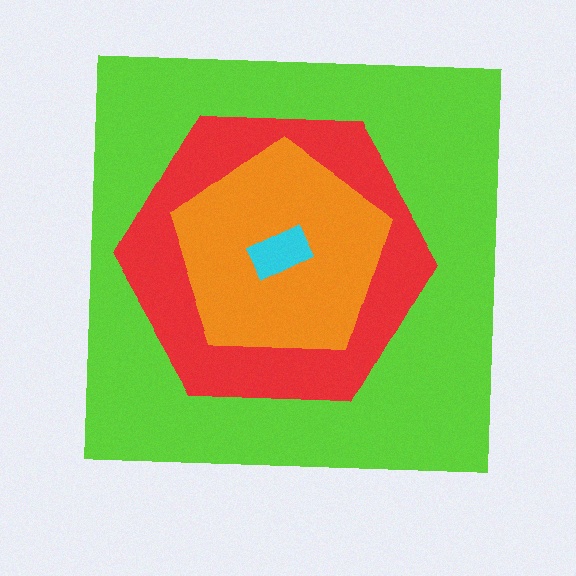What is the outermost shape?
The lime square.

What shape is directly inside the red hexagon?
The orange pentagon.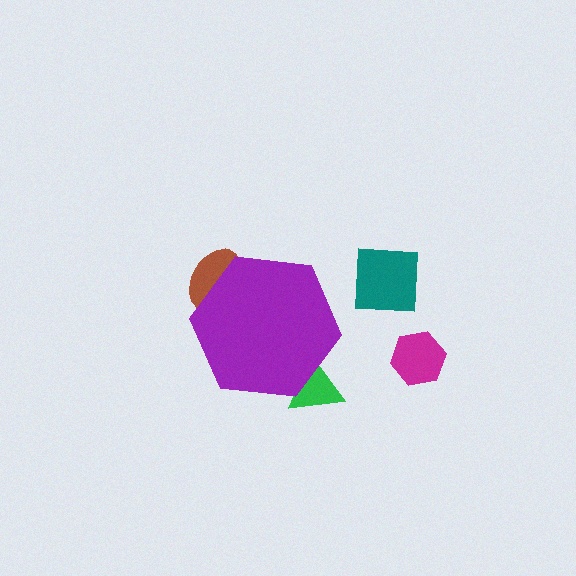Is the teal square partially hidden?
No, the teal square is fully visible.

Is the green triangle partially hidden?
Yes, the green triangle is partially hidden behind the purple hexagon.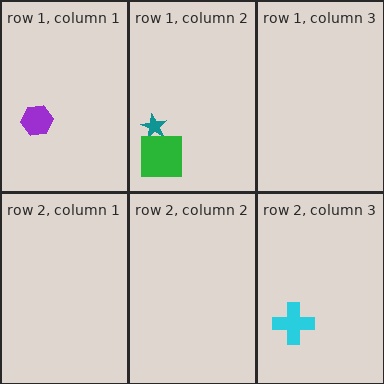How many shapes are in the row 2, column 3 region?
1.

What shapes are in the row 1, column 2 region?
The teal star, the green square.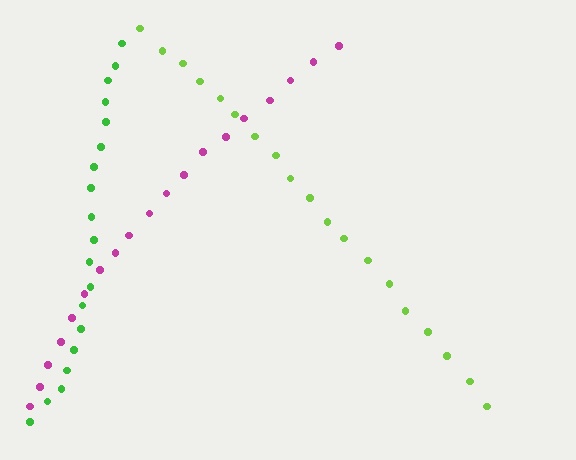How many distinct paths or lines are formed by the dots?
There are 3 distinct paths.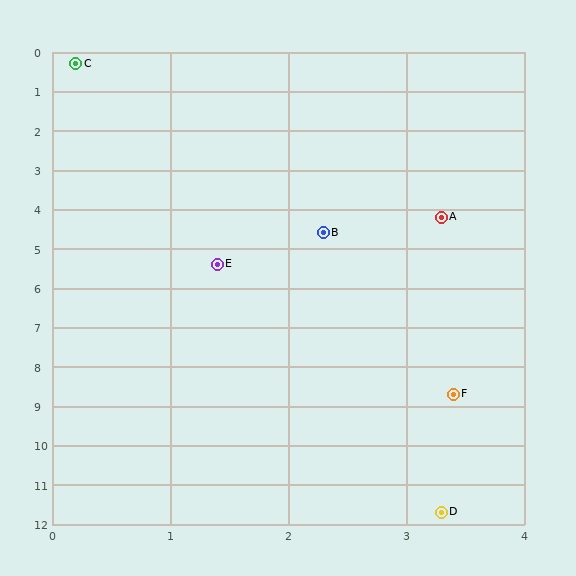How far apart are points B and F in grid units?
Points B and F are about 4.2 grid units apart.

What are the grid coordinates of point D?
Point D is at approximately (3.3, 11.7).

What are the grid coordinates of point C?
Point C is at approximately (0.2, 0.3).